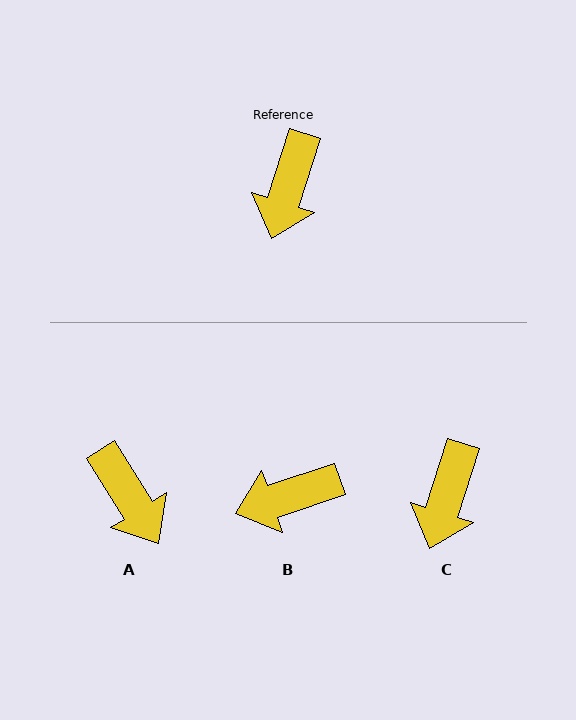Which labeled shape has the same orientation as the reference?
C.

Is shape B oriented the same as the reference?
No, it is off by about 54 degrees.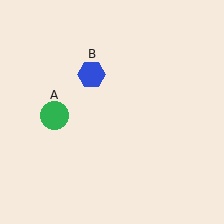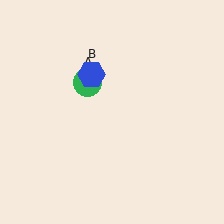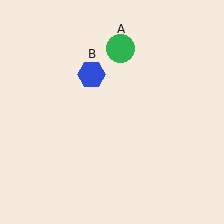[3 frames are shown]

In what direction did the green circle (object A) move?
The green circle (object A) moved up and to the right.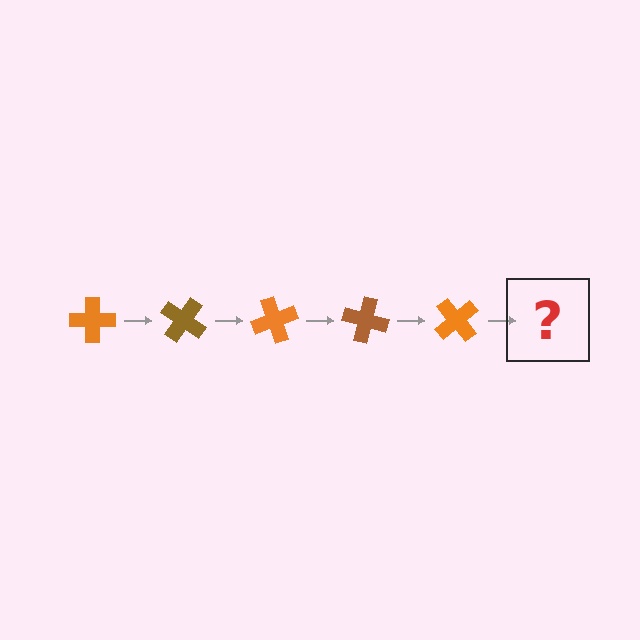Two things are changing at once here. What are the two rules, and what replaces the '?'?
The two rules are that it rotates 35 degrees each step and the color cycles through orange and brown. The '?' should be a brown cross, rotated 175 degrees from the start.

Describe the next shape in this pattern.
It should be a brown cross, rotated 175 degrees from the start.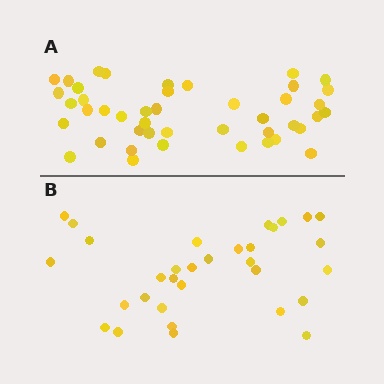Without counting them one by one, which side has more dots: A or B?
Region A (the top region) has more dots.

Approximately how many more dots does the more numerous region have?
Region A has roughly 12 or so more dots than region B.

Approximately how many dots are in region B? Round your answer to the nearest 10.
About 30 dots. (The exact count is 32, which rounds to 30.)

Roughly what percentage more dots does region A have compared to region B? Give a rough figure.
About 40% more.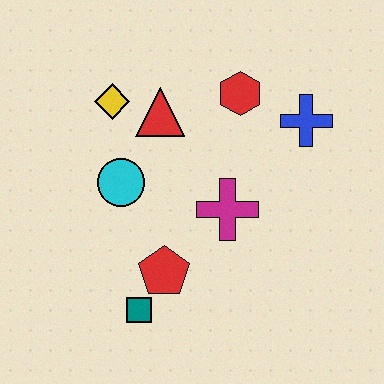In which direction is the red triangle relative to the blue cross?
The red triangle is to the left of the blue cross.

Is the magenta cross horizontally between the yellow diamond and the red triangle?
No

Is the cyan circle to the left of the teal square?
Yes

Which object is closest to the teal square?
The red pentagon is closest to the teal square.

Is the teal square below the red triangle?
Yes